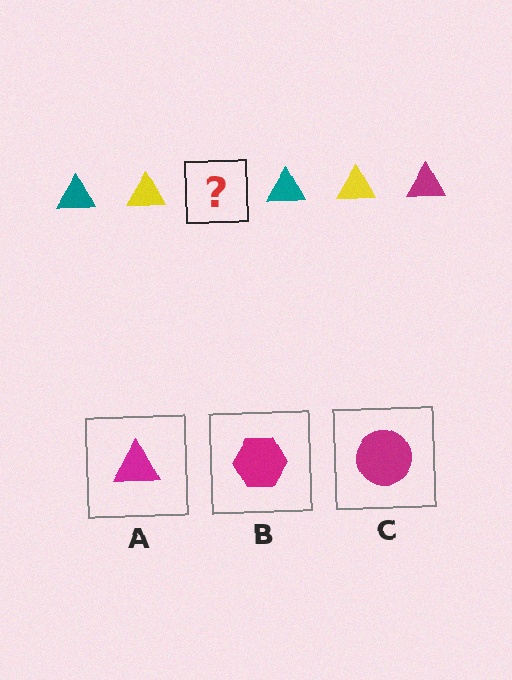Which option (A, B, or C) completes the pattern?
A.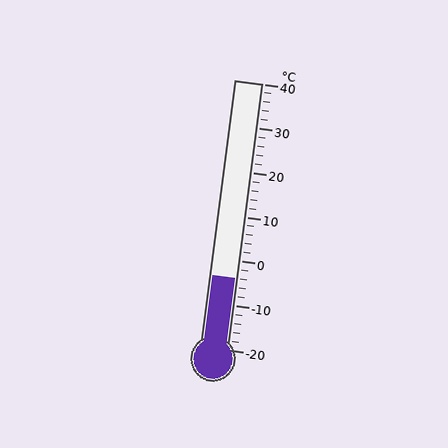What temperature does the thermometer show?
The thermometer shows approximately -4°C.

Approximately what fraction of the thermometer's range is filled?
The thermometer is filled to approximately 25% of its range.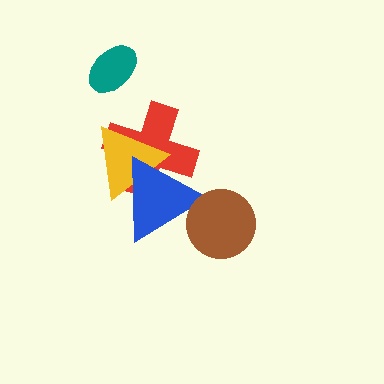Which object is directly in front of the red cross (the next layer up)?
The yellow triangle is directly in front of the red cross.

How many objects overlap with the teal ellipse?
0 objects overlap with the teal ellipse.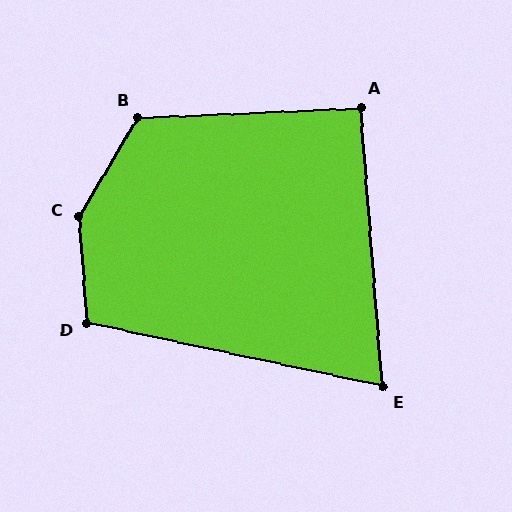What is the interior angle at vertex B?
Approximately 124 degrees (obtuse).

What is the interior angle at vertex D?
Approximately 107 degrees (obtuse).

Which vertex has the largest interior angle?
C, at approximately 145 degrees.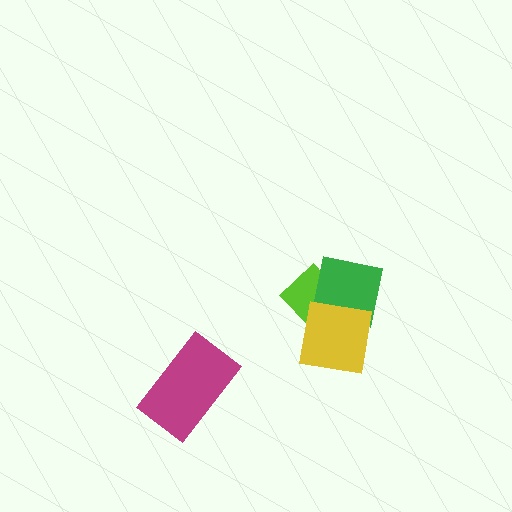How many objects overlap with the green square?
2 objects overlap with the green square.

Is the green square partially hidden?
Yes, it is partially covered by another shape.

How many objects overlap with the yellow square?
2 objects overlap with the yellow square.